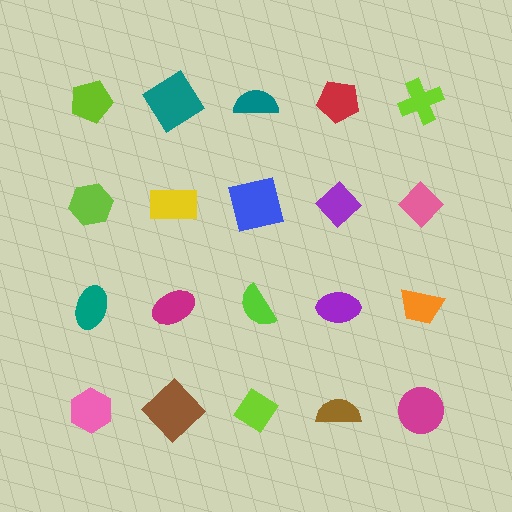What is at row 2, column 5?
A pink diamond.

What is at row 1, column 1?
A lime pentagon.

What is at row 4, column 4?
A brown semicircle.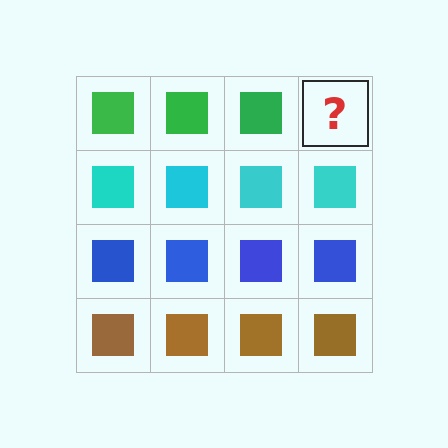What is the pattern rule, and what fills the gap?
The rule is that each row has a consistent color. The gap should be filled with a green square.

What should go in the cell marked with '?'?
The missing cell should contain a green square.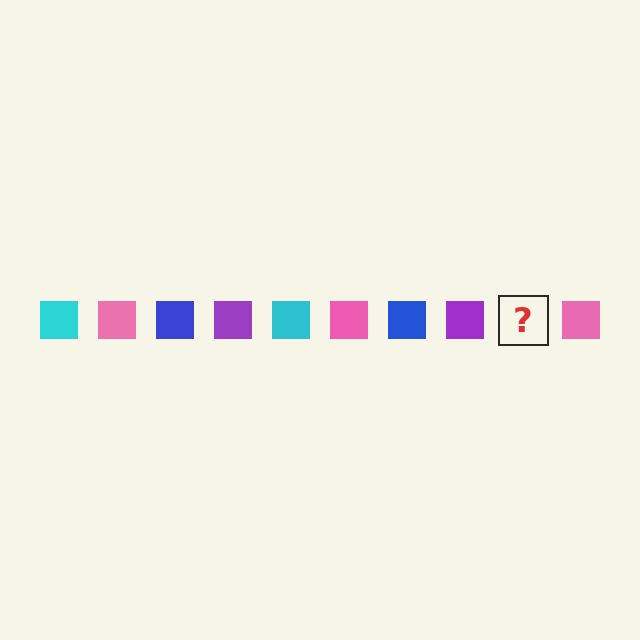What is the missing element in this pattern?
The missing element is a cyan square.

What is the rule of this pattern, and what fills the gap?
The rule is that the pattern cycles through cyan, pink, blue, purple squares. The gap should be filled with a cyan square.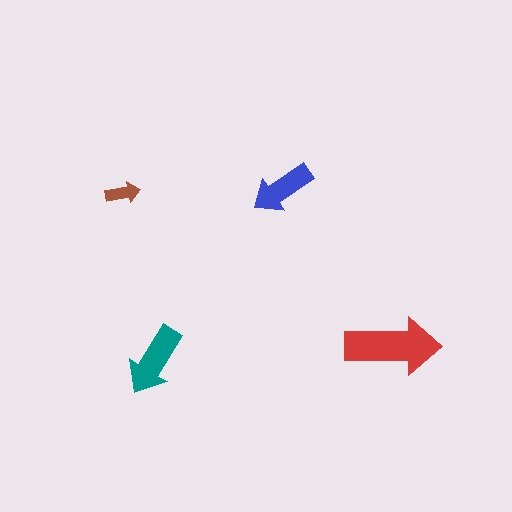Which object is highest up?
The blue arrow is topmost.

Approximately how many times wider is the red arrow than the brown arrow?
About 2.5 times wider.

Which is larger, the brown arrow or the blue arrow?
The blue one.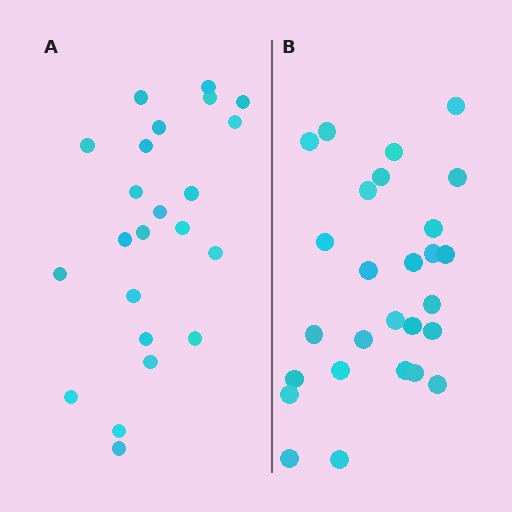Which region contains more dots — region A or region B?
Region B (the right region) has more dots.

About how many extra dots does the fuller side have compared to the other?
Region B has about 4 more dots than region A.